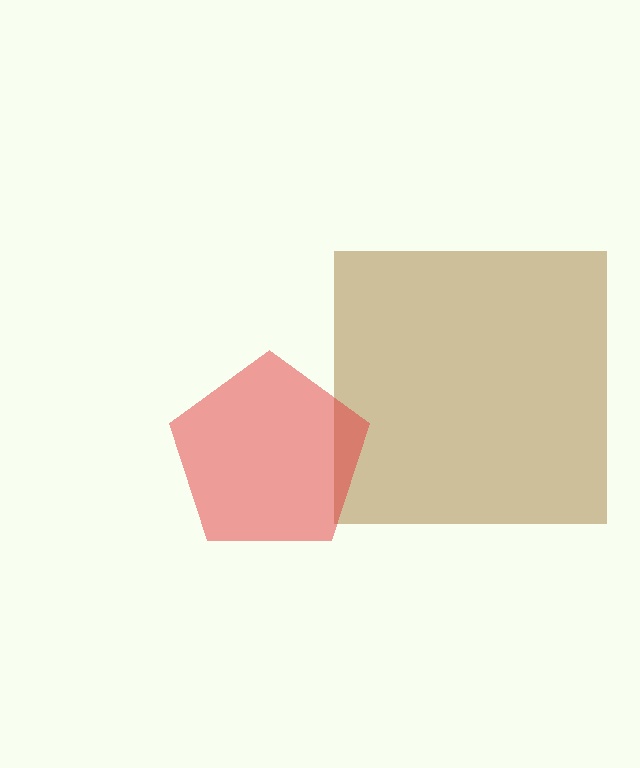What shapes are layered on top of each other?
The layered shapes are: a brown square, a red pentagon.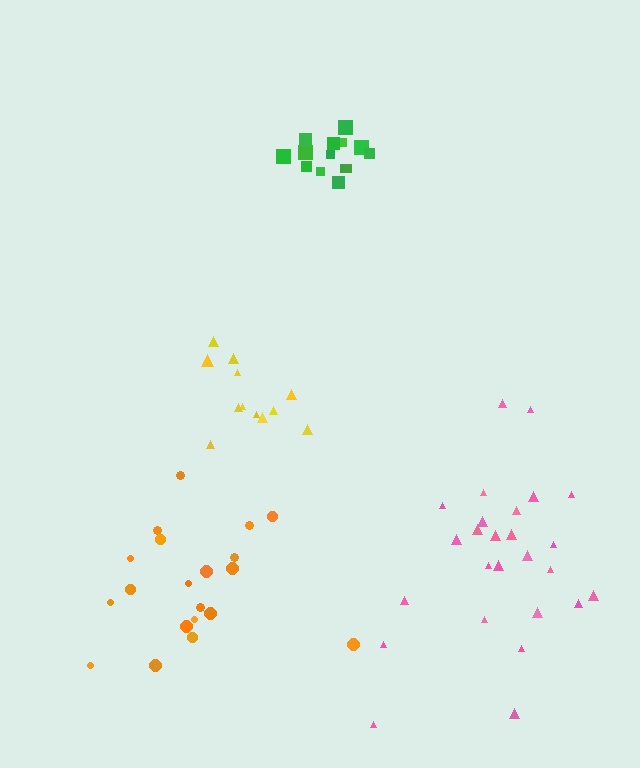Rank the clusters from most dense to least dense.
green, yellow, orange, pink.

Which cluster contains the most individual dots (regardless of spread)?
Pink (26).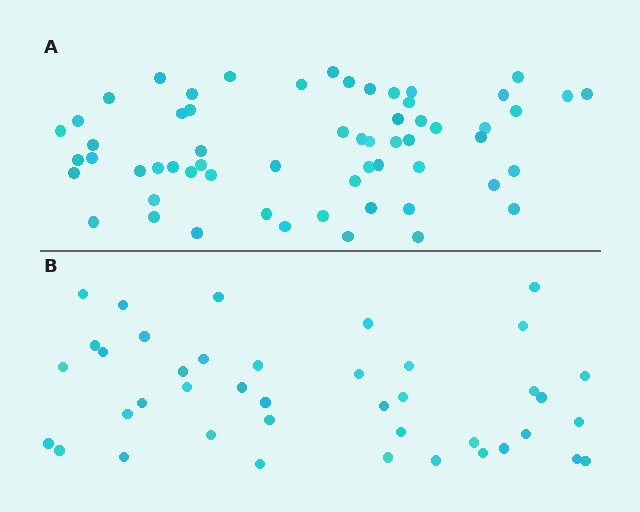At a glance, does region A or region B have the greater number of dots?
Region A (the top region) has more dots.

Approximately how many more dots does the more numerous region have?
Region A has approximately 20 more dots than region B.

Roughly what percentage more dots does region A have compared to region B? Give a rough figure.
About 45% more.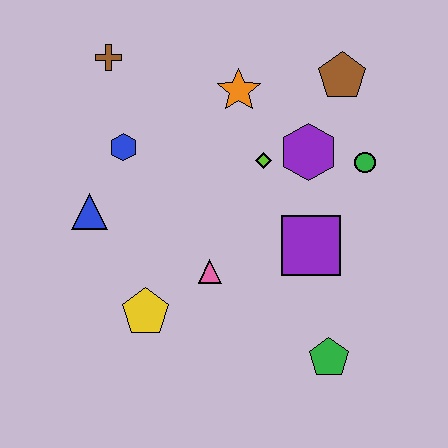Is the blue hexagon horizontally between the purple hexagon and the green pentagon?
No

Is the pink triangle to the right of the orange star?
No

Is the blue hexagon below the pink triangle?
No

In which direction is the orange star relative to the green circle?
The orange star is to the left of the green circle.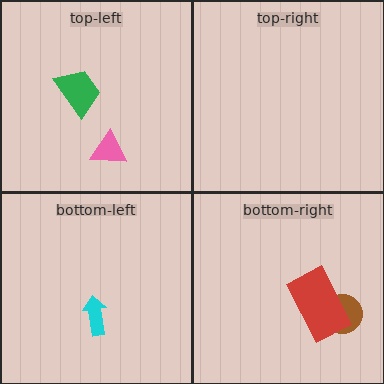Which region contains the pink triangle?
The top-left region.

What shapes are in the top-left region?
The green trapezoid, the pink triangle.